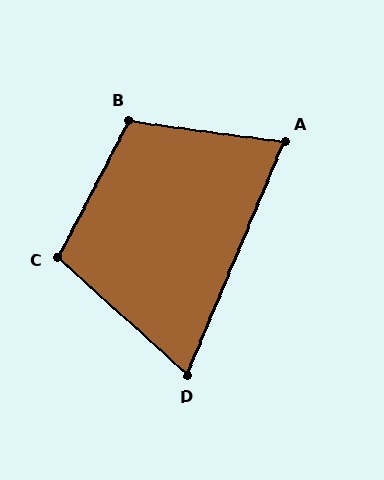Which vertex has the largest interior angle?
B, at approximately 110 degrees.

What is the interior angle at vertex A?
Approximately 75 degrees (acute).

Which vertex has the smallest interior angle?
D, at approximately 70 degrees.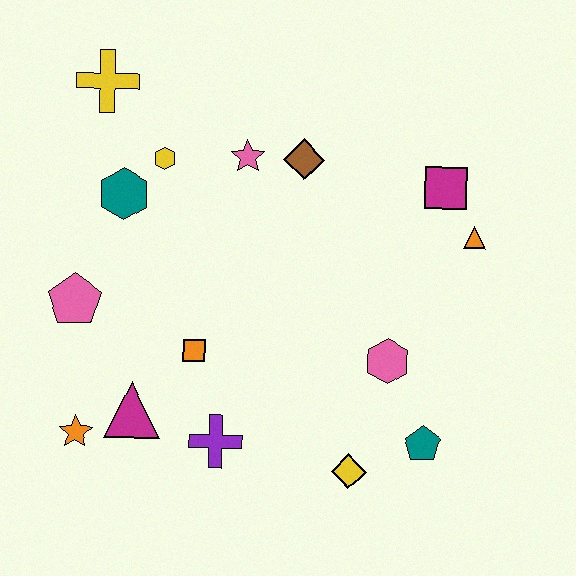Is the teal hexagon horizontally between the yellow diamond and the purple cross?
No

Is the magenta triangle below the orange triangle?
Yes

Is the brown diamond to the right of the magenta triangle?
Yes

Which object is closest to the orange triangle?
The magenta square is closest to the orange triangle.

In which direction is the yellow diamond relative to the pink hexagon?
The yellow diamond is below the pink hexagon.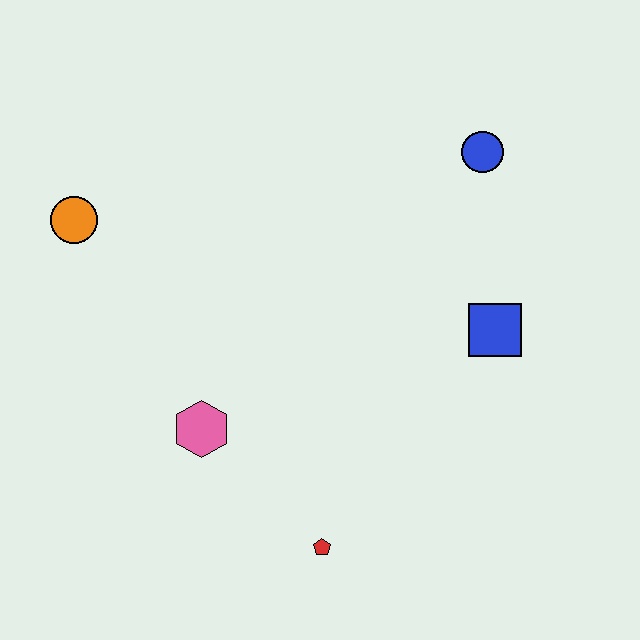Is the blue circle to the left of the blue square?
Yes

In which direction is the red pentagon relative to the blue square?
The red pentagon is below the blue square.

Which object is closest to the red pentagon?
The pink hexagon is closest to the red pentagon.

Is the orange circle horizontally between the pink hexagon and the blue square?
No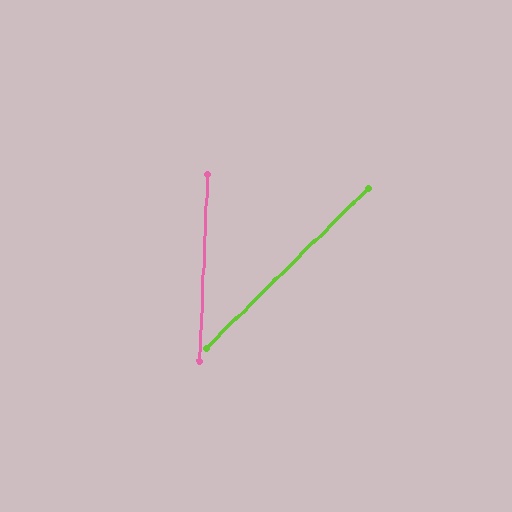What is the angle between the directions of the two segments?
Approximately 43 degrees.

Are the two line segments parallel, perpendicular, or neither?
Neither parallel nor perpendicular — they differ by about 43°.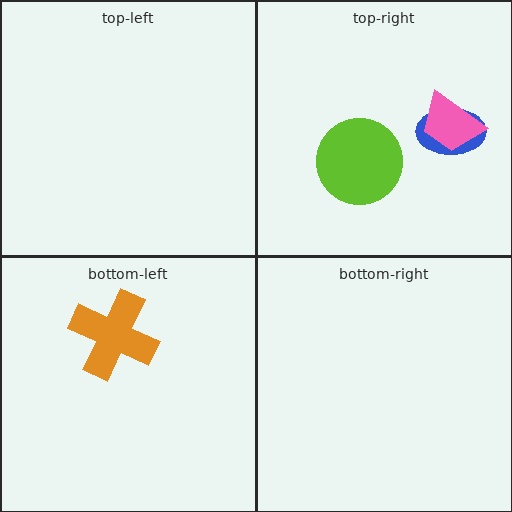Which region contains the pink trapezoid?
The top-right region.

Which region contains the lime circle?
The top-right region.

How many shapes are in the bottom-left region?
1.